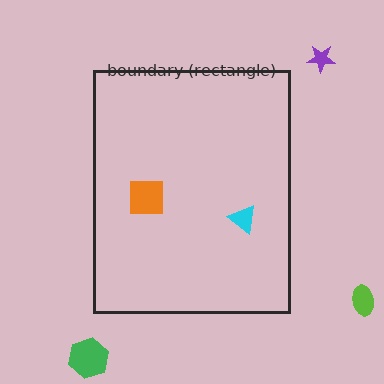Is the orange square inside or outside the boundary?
Inside.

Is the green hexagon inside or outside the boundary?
Outside.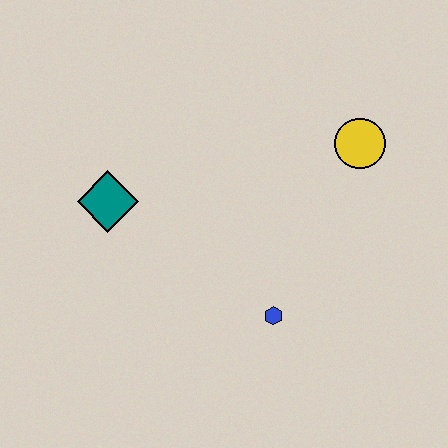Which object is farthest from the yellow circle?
The teal diamond is farthest from the yellow circle.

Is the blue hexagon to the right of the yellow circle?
No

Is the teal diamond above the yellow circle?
No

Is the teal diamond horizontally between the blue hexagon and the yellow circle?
No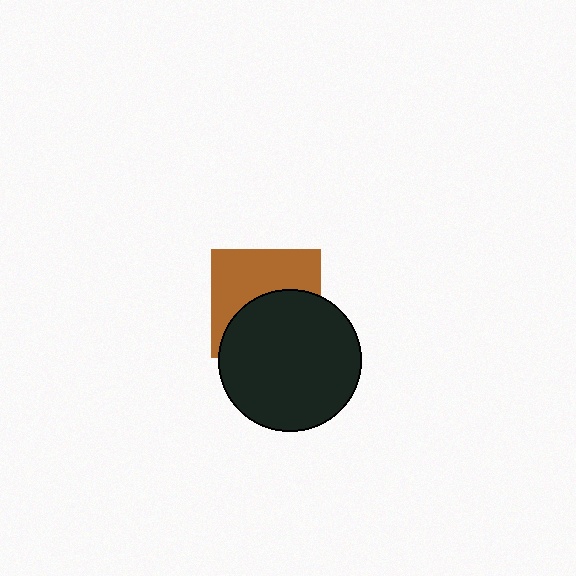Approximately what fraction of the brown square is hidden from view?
Roughly 50% of the brown square is hidden behind the black circle.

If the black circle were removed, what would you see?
You would see the complete brown square.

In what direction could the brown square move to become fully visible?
The brown square could move up. That would shift it out from behind the black circle entirely.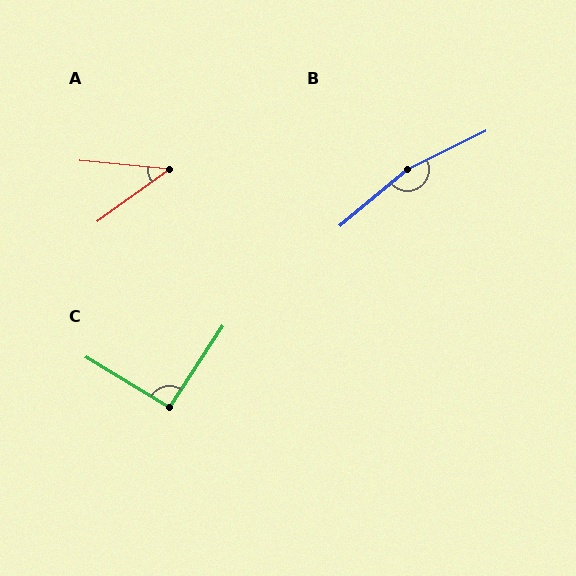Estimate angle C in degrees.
Approximately 92 degrees.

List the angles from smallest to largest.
A (41°), C (92°), B (166°).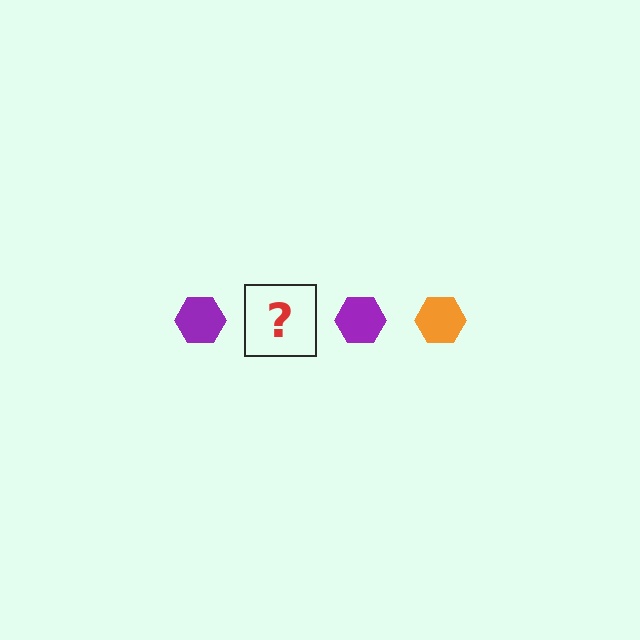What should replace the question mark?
The question mark should be replaced with an orange hexagon.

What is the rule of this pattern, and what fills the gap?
The rule is that the pattern cycles through purple, orange hexagons. The gap should be filled with an orange hexagon.